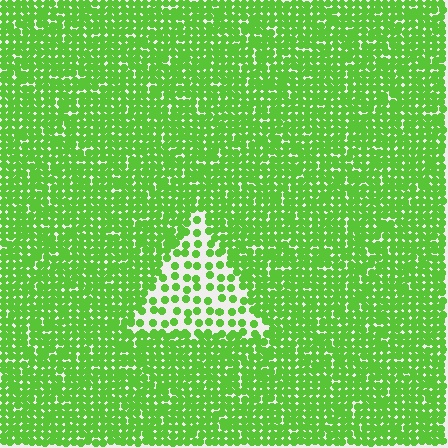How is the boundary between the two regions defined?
The boundary is defined by a change in element density (approximately 2.6x ratio). All elements are the same color, size, and shape.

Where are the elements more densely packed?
The elements are more densely packed outside the triangle boundary.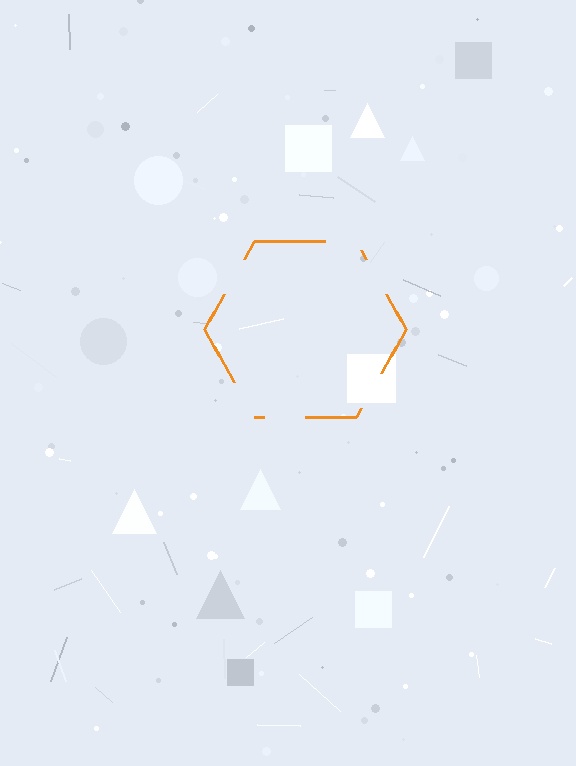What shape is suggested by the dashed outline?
The dashed outline suggests a hexagon.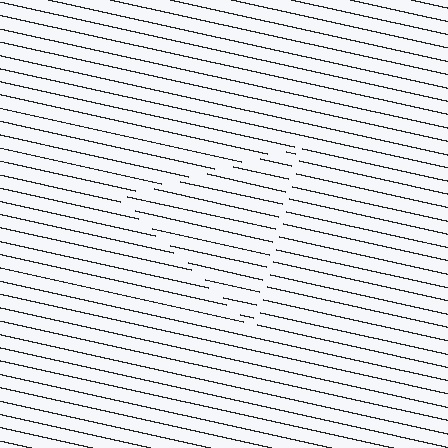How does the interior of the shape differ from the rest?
The interior of the shape contains the same grating, shifted by half a period — the contour is defined by the phase discontinuity where line-ends from the inner and outer gratings abut.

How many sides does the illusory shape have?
3 sides — the line-ends trace a triangle.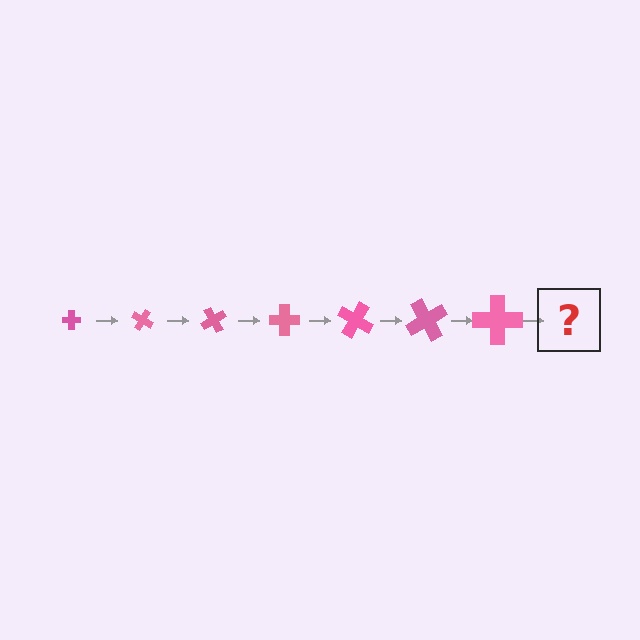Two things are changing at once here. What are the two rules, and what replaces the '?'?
The two rules are that the cross grows larger each step and it rotates 30 degrees each step. The '?' should be a cross, larger than the previous one and rotated 210 degrees from the start.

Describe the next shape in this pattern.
It should be a cross, larger than the previous one and rotated 210 degrees from the start.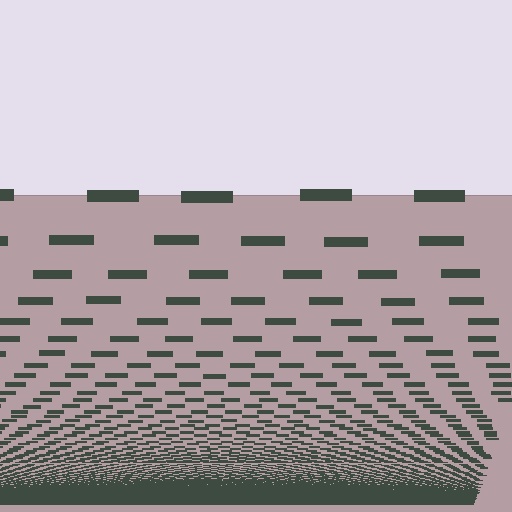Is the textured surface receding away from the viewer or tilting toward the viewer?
The surface appears to tilt toward the viewer. Texture elements get larger and sparser toward the top.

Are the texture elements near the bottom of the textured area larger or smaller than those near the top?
Smaller. The gradient is inverted — elements near the bottom are smaller and denser.